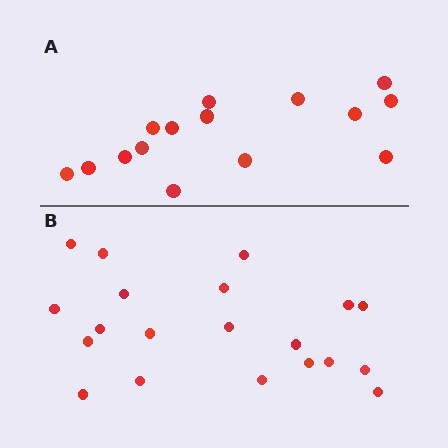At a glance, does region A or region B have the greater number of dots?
Region B (the bottom region) has more dots.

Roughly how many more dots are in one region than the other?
Region B has about 5 more dots than region A.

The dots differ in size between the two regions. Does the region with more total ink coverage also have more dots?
No. Region A has more total ink coverage because its dots are larger, but region B actually contains more individual dots. Total area can be misleading — the number of items is what matters here.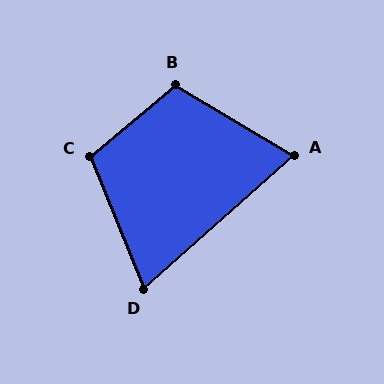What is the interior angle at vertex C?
Approximately 108 degrees (obtuse).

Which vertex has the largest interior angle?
B, at approximately 110 degrees.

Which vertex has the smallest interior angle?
D, at approximately 70 degrees.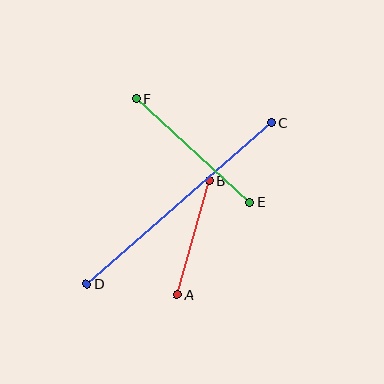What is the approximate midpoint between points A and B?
The midpoint is at approximately (193, 238) pixels.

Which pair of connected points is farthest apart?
Points C and D are farthest apart.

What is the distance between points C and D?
The distance is approximately 245 pixels.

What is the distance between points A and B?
The distance is approximately 118 pixels.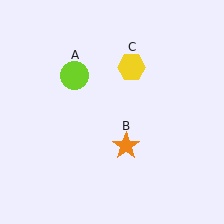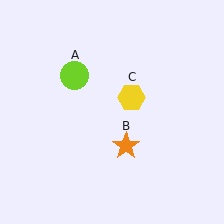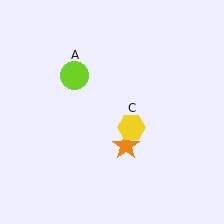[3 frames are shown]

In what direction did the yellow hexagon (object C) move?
The yellow hexagon (object C) moved down.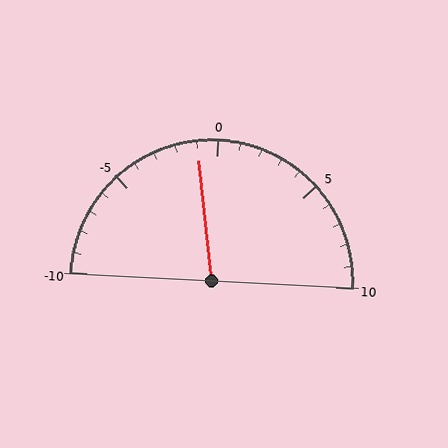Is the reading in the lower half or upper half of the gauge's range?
The reading is in the lower half of the range (-10 to 10).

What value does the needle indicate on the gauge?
The needle indicates approximately -1.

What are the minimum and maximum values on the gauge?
The gauge ranges from -10 to 10.